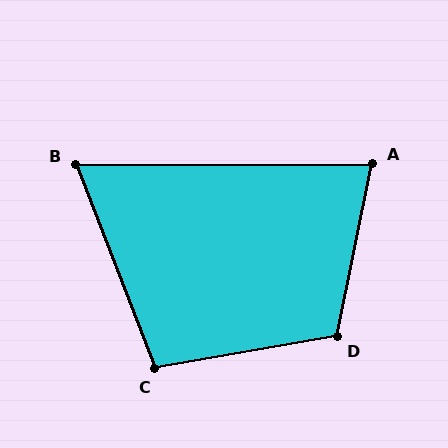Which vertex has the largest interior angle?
D, at approximately 111 degrees.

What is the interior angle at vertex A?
Approximately 78 degrees (acute).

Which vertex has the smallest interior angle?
B, at approximately 69 degrees.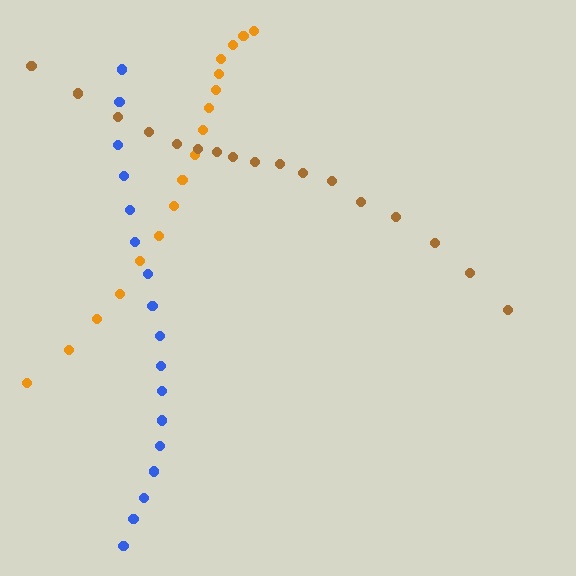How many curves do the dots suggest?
There are 3 distinct paths.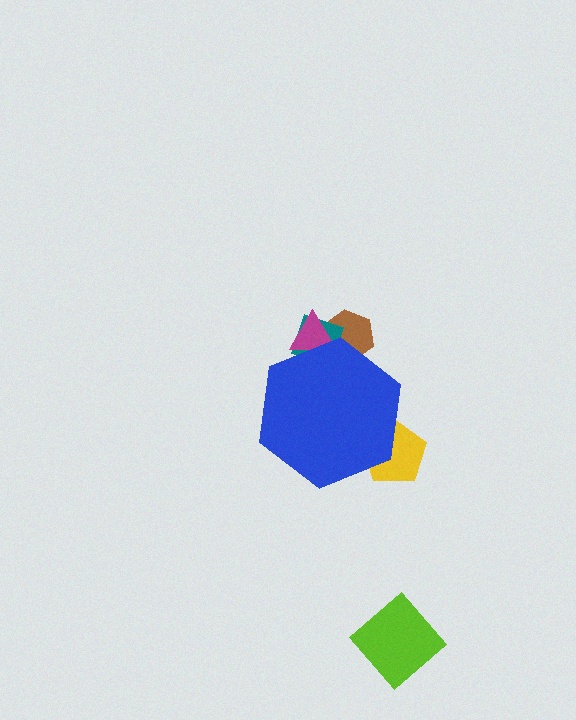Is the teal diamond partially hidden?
Yes, the teal diamond is partially hidden behind the blue hexagon.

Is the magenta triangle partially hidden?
Yes, the magenta triangle is partially hidden behind the blue hexagon.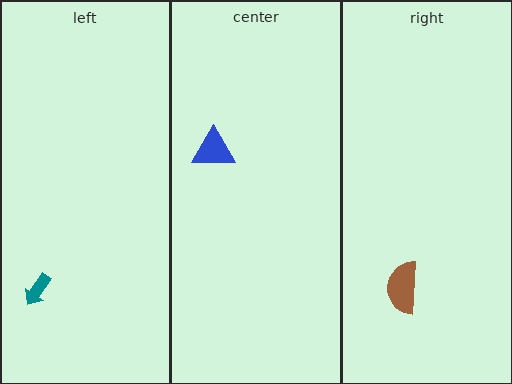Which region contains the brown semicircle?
The right region.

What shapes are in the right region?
The brown semicircle.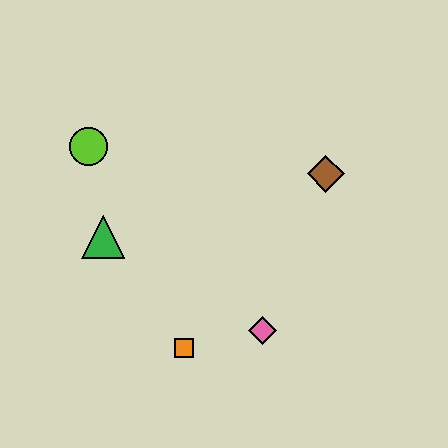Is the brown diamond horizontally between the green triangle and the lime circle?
No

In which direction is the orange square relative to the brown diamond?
The orange square is below the brown diamond.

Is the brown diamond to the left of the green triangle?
No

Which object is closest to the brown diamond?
The pink diamond is closest to the brown diamond.